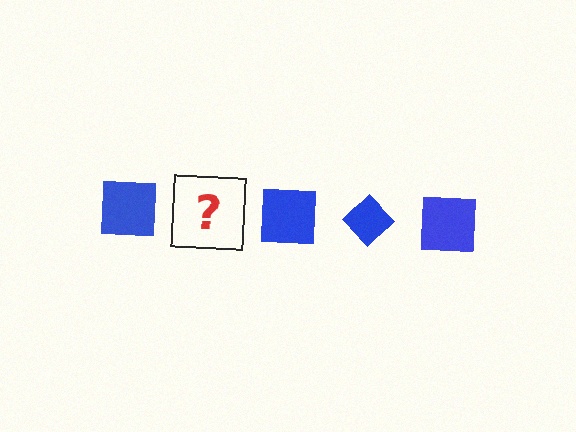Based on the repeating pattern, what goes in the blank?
The blank should be a blue diamond.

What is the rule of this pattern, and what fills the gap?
The rule is that the pattern cycles through square, diamond shapes in blue. The gap should be filled with a blue diamond.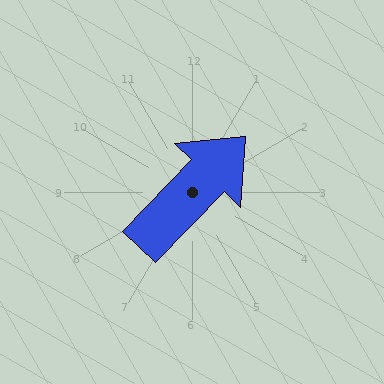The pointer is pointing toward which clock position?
Roughly 1 o'clock.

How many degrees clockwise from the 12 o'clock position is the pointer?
Approximately 44 degrees.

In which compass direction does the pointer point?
Northeast.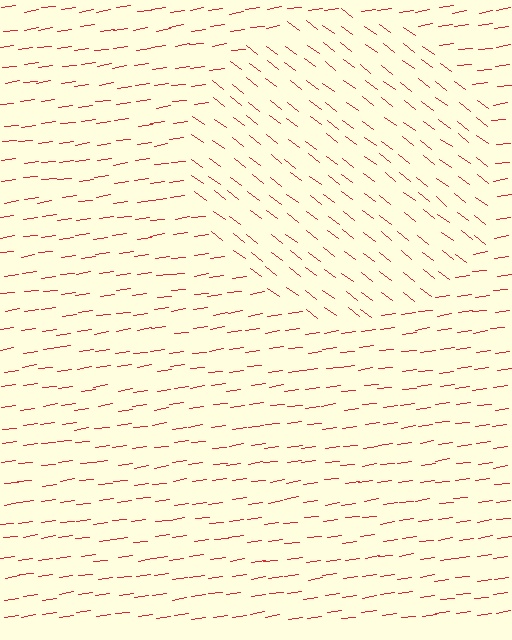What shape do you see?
I see a circle.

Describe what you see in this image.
The image is filled with small red line segments. A circle region in the image has lines oriented differently from the surrounding lines, creating a visible texture boundary.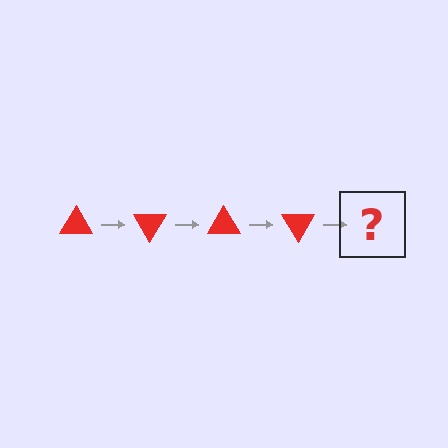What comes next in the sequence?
The next element should be a red triangle rotated 240 degrees.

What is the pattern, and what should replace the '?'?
The pattern is that the triangle rotates 60 degrees each step. The '?' should be a red triangle rotated 240 degrees.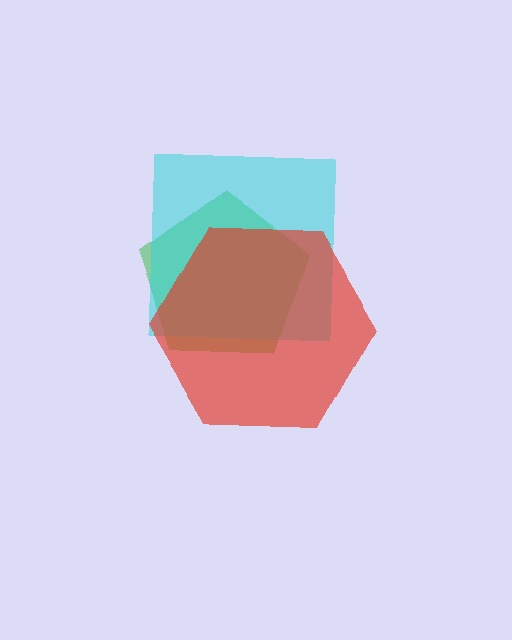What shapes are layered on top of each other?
The layered shapes are: a green pentagon, a cyan square, a red hexagon.